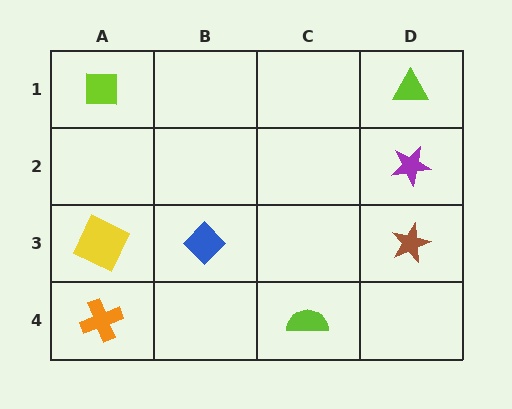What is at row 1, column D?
A lime triangle.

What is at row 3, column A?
A yellow square.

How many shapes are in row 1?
2 shapes.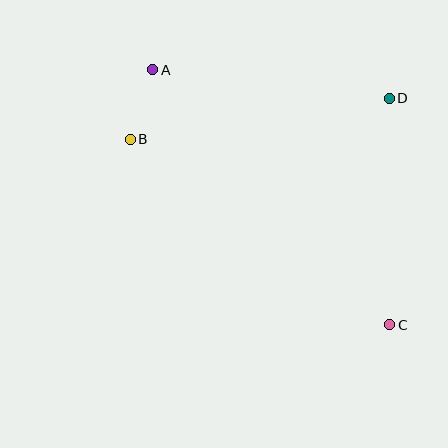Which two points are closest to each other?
Points A and B are closest to each other.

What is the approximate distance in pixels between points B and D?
The distance between B and D is approximately 262 pixels.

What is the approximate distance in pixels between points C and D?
The distance between C and D is approximately 226 pixels.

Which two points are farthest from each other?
Points A and C are farthest from each other.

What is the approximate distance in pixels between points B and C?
The distance between B and C is approximately 319 pixels.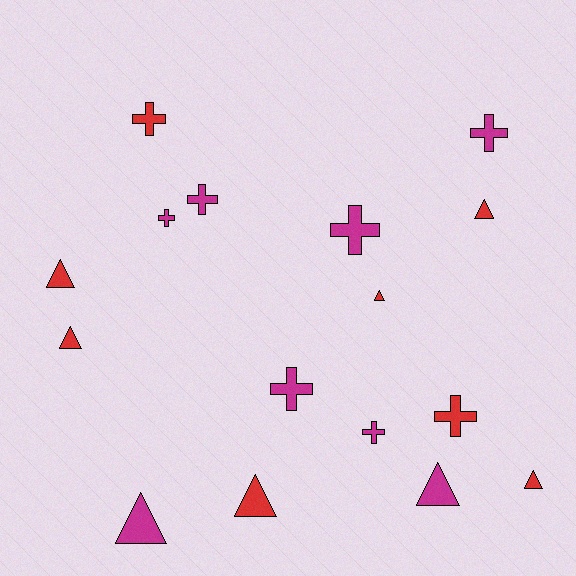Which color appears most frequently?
Red, with 8 objects.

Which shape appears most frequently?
Triangle, with 8 objects.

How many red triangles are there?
There are 6 red triangles.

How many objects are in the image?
There are 16 objects.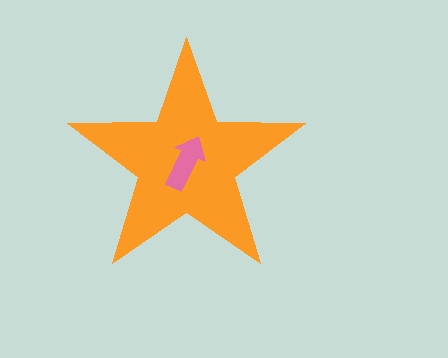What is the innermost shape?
The pink arrow.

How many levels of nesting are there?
2.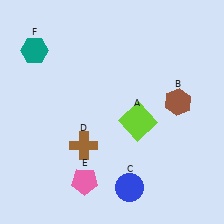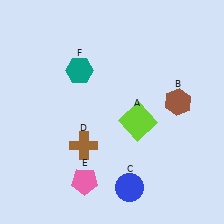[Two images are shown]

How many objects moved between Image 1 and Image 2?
1 object moved between the two images.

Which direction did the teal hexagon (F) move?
The teal hexagon (F) moved right.